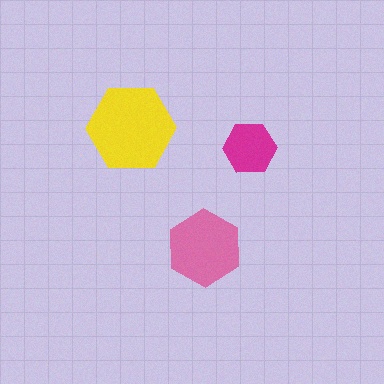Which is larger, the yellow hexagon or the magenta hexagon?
The yellow one.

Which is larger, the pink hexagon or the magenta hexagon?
The pink one.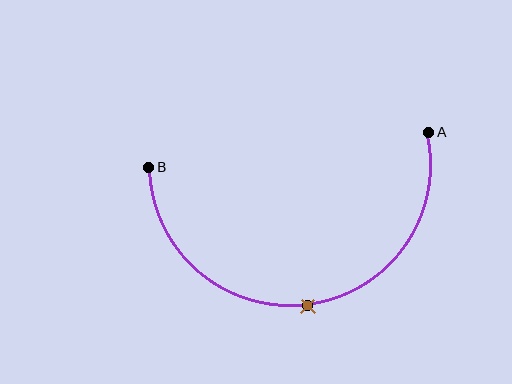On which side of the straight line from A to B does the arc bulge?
The arc bulges below the straight line connecting A and B.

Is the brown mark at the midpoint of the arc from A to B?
Yes. The brown mark lies on the arc at equal arc-length from both A and B — it is the arc midpoint.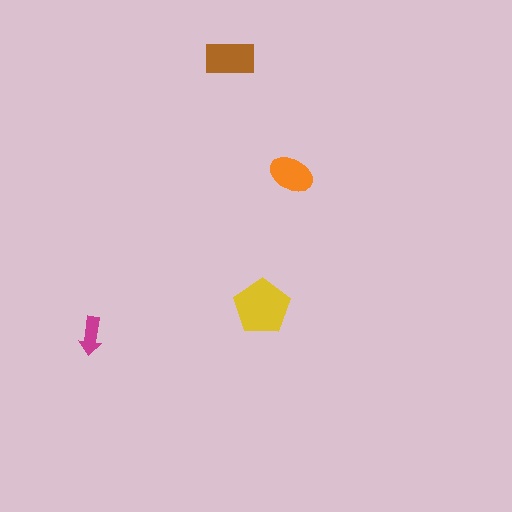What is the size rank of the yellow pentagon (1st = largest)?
1st.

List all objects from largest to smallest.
The yellow pentagon, the brown rectangle, the orange ellipse, the magenta arrow.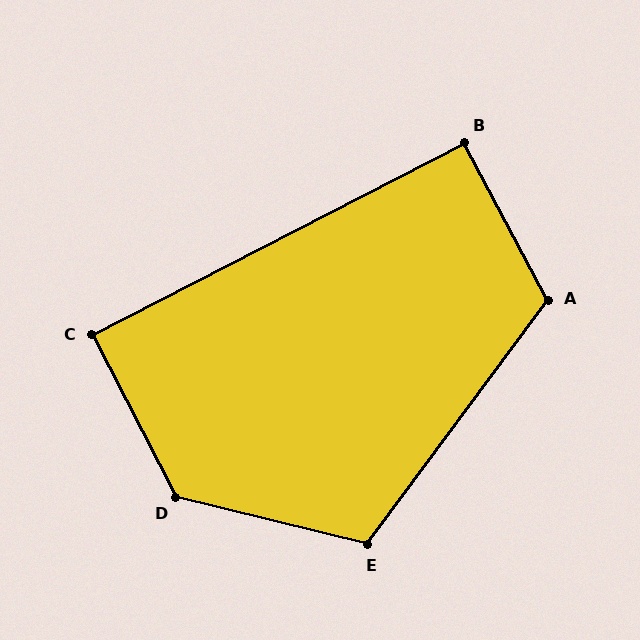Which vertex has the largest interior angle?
D, at approximately 131 degrees.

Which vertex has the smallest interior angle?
C, at approximately 90 degrees.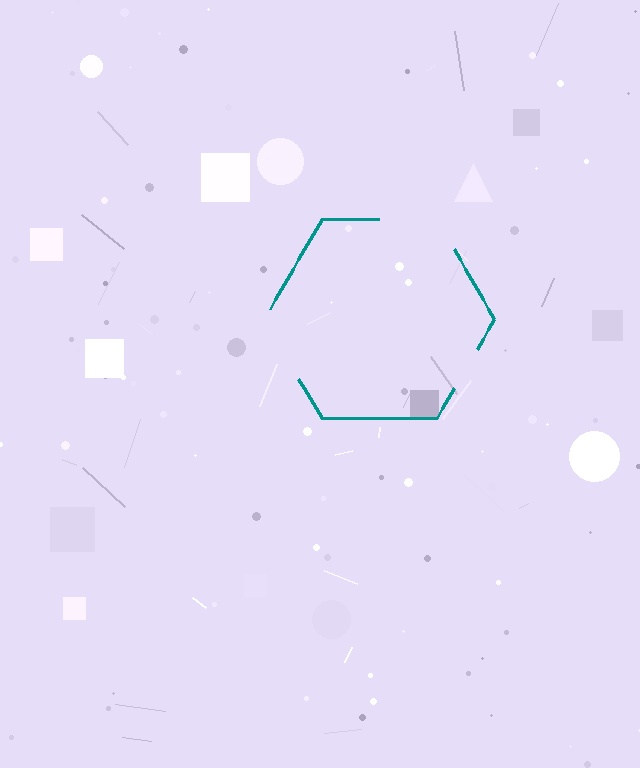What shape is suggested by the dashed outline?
The dashed outline suggests a hexagon.